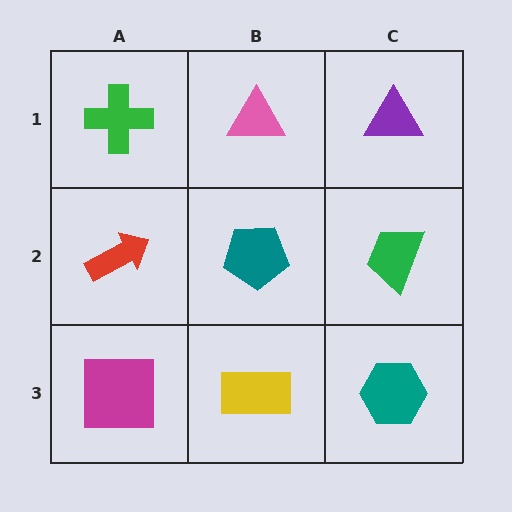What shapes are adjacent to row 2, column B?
A pink triangle (row 1, column B), a yellow rectangle (row 3, column B), a red arrow (row 2, column A), a green trapezoid (row 2, column C).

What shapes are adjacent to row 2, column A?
A green cross (row 1, column A), a magenta square (row 3, column A), a teal pentagon (row 2, column B).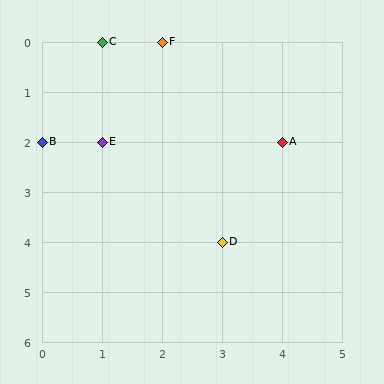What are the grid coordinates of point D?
Point D is at grid coordinates (3, 4).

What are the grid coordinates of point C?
Point C is at grid coordinates (1, 0).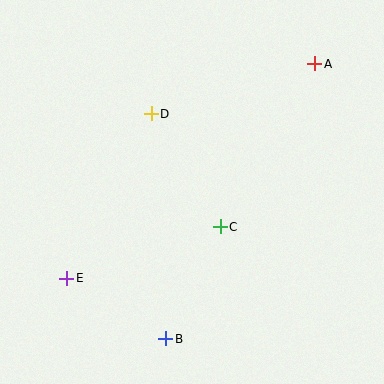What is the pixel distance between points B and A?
The distance between B and A is 313 pixels.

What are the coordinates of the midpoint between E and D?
The midpoint between E and D is at (109, 196).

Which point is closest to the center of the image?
Point C at (220, 227) is closest to the center.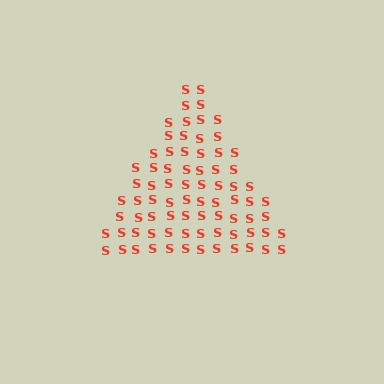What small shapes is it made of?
It is made of small letter S's.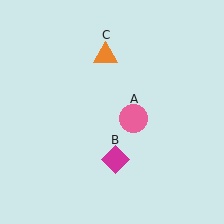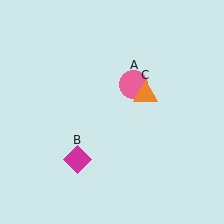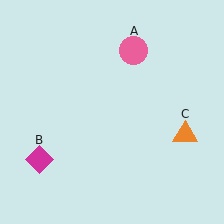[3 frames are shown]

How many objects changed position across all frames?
3 objects changed position: pink circle (object A), magenta diamond (object B), orange triangle (object C).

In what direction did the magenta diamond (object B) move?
The magenta diamond (object B) moved left.